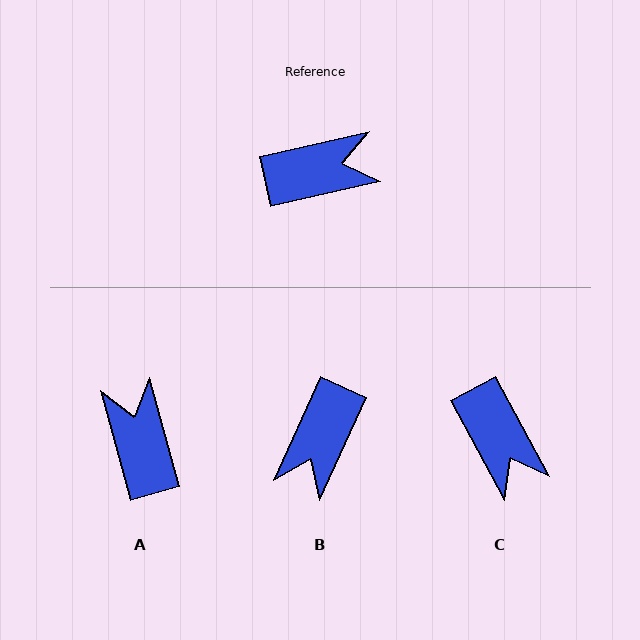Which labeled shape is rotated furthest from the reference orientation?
B, about 127 degrees away.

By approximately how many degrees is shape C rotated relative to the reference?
Approximately 75 degrees clockwise.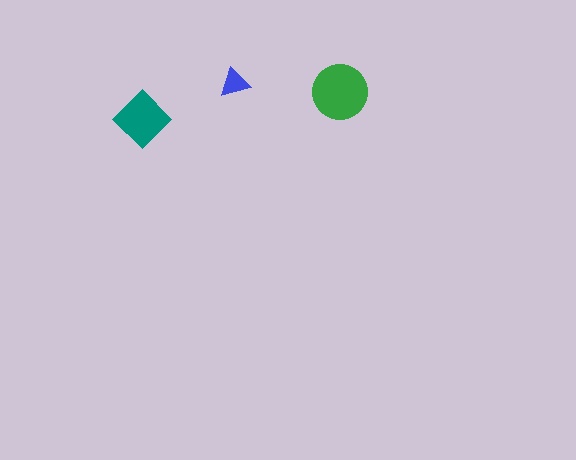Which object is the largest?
The green circle.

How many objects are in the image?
There are 3 objects in the image.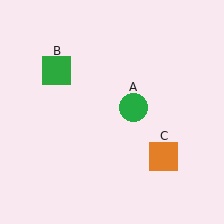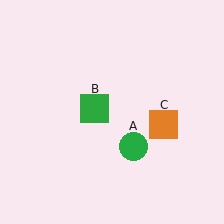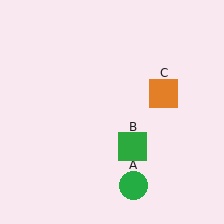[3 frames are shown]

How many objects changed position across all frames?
3 objects changed position: green circle (object A), green square (object B), orange square (object C).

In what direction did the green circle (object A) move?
The green circle (object A) moved down.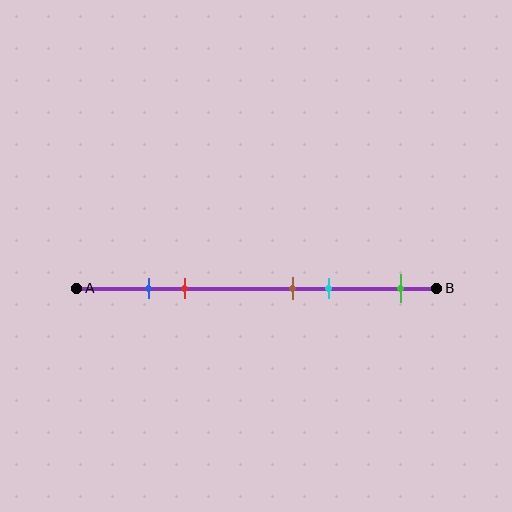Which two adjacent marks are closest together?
The blue and red marks are the closest adjacent pair.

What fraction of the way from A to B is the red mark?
The red mark is approximately 30% (0.3) of the way from A to B.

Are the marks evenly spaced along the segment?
No, the marks are not evenly spaced.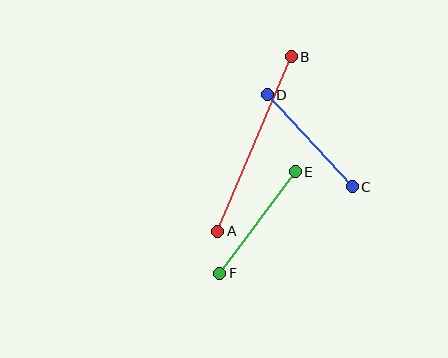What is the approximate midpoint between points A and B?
The midpoint is at approximately (255, 144) pixels.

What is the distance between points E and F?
The distance is approximately 127 pixels.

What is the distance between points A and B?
The distance is approximately 189 pixels.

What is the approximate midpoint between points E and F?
The midpoint is at approximately (257, 223) pixels.